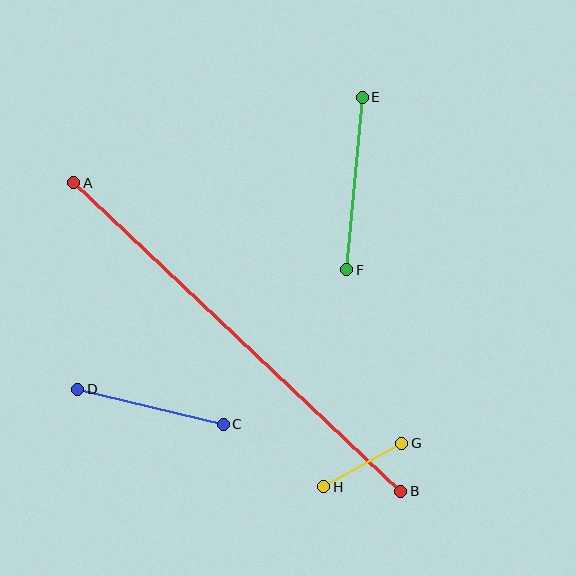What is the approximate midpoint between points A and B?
The midpoint is at approximately (237, 337) pixels.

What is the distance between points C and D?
The distance is approximately 149 pixels.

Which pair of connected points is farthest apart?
Points A and B are farthest apart.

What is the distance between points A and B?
The distance is approximately 449 pixels.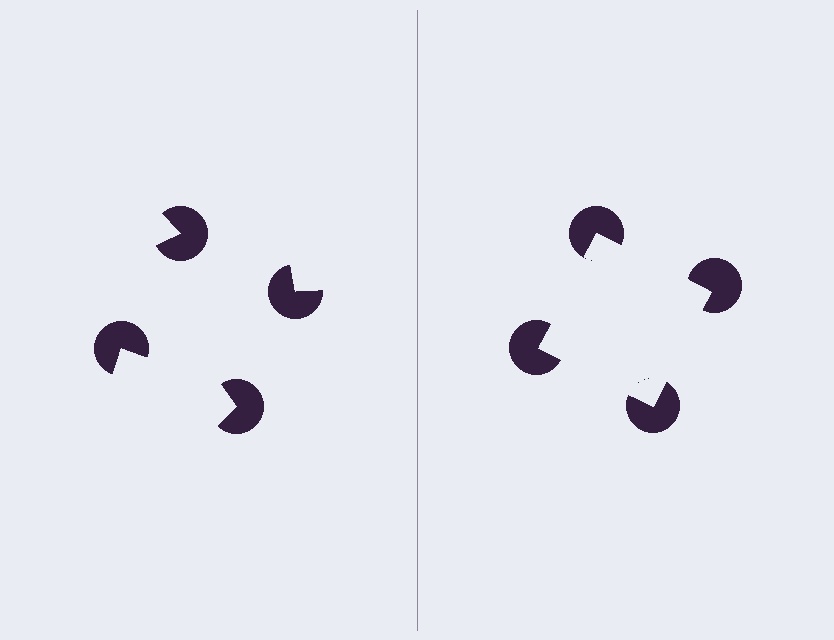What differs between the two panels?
The pac-man discs are positioned identically on both sides; only the wedge orientations differ. On the right they align to a square; on the left they are misaligned.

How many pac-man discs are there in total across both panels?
8 — 4 on each side.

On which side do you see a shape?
An illusory square appears on the right side. On the left side the wedge cuts are rotated, so no coherent shape forms.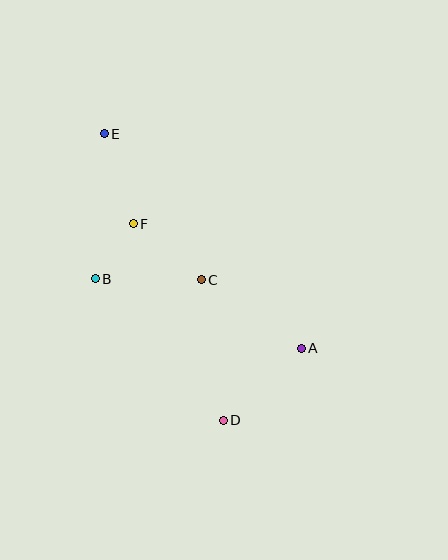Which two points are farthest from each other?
Points D and E are farthest from each other.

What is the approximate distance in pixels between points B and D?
The distance between B and D is approximately 191 pixels.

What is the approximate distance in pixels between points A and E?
The distance between A and E is approximately 291 pixels.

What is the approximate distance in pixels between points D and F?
The distance between D and F is approximately 216 pixels.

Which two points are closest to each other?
Points B and F are closest to each other.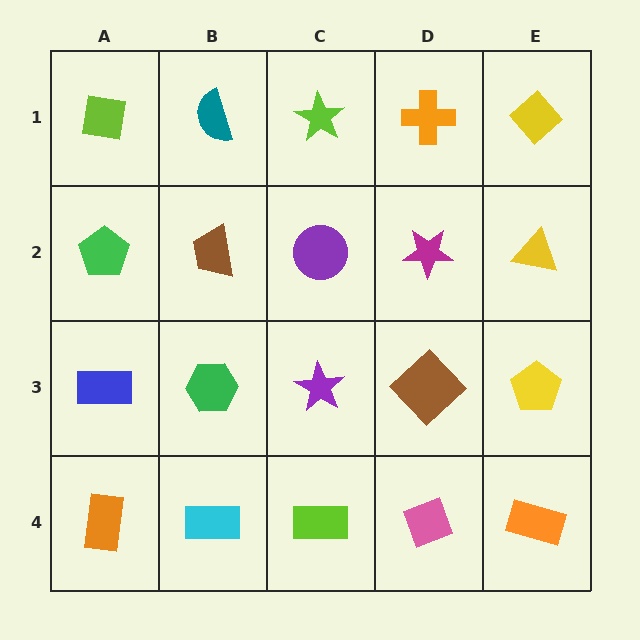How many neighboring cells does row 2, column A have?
3.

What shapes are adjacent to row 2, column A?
A lime square (row 1, column A), a blue rectangle (row 3, column A), a brown trapezoid (row 2, column B).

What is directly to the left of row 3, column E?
A brown diamond.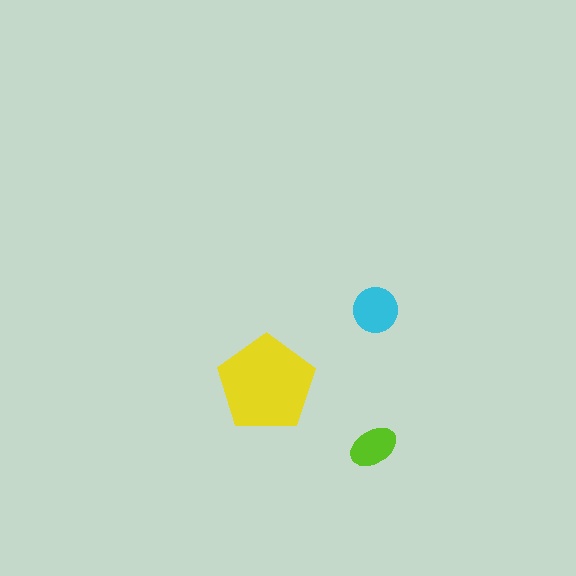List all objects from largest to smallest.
The yellow pentagon, the cyan circle, the lime ellipse.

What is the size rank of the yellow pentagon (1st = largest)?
1st.